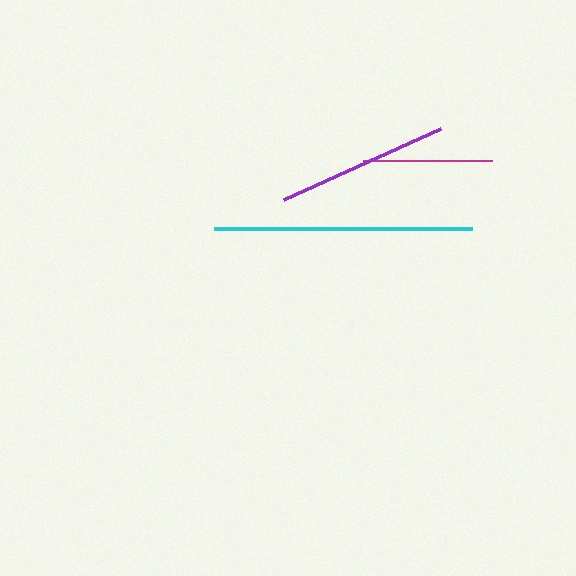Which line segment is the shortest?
The magenta line is the shortest at approximately 128 pixels.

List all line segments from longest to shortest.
From longest to shortest: cyan, purple, magenta.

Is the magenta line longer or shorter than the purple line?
The purple line is longer than the magenta line.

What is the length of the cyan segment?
The cyan segment is approximately 258 pixels long.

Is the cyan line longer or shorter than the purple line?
The cyan line is longer than the purple line.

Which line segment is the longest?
The cyan line is the longest at approximately 258 pixels.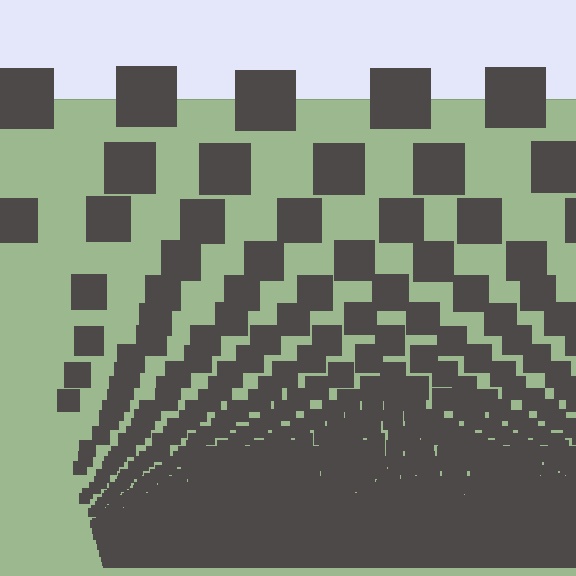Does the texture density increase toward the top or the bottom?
Density increases toward the bottom.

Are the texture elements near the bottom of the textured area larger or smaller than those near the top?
Smaller. The gradient is inverted — elements near the bottom are smaller and denser.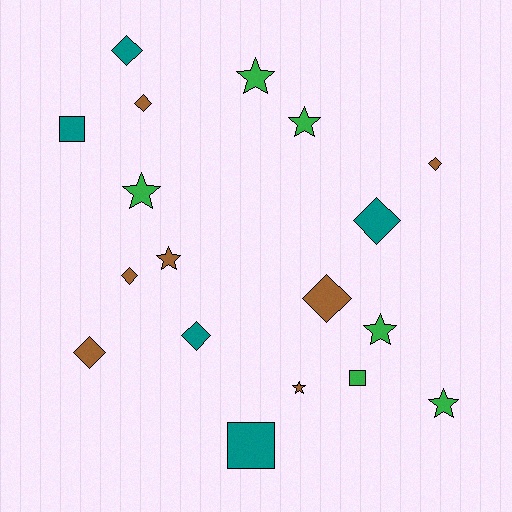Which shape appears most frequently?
Diamond, with 8 objects.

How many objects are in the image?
There are 18 objects.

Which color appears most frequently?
Brown, with 7 objects.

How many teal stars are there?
There are no teal stars.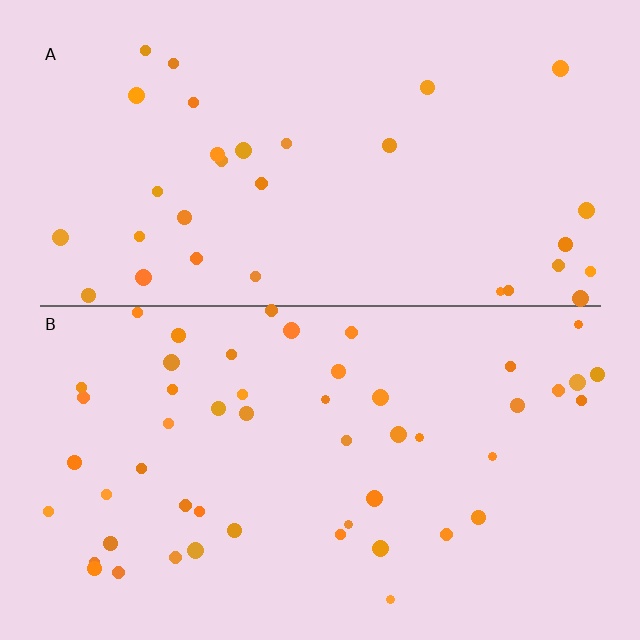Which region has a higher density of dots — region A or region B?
B (the bottom).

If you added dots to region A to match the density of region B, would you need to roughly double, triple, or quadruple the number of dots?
Approximately double.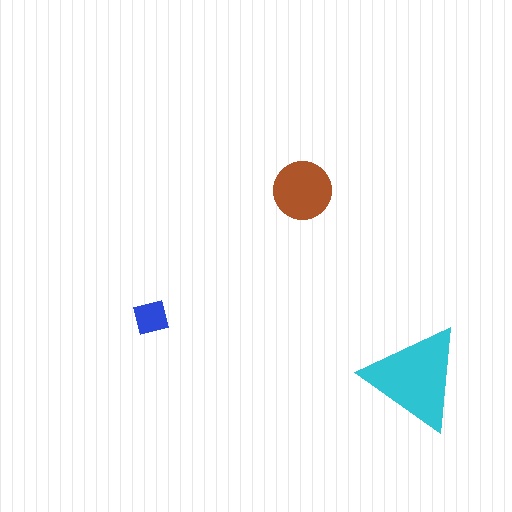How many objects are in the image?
There are 3 objects in the image.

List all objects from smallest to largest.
The blue square, the brown circle, the cyan triangle.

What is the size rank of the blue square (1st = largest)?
3rd.